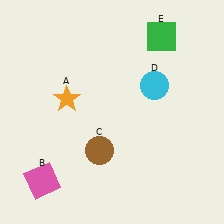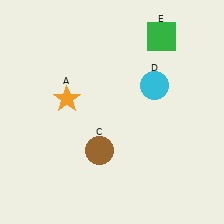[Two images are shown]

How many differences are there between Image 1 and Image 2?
There is 1 difference between the two images.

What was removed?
The pink square (B) was removed in Image 2.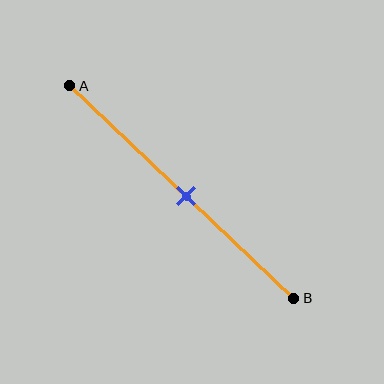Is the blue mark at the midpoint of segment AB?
Yes, the mark is approximately at the midpoint.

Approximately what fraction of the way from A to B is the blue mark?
The blue mark is approximately 50% of the way from A to B.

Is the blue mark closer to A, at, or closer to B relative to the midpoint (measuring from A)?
The blue mark is approximately at the midpoint of segment AB.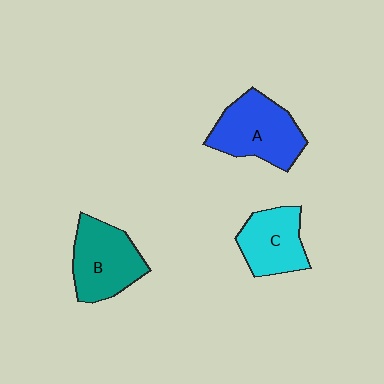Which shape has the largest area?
Shape A (blue).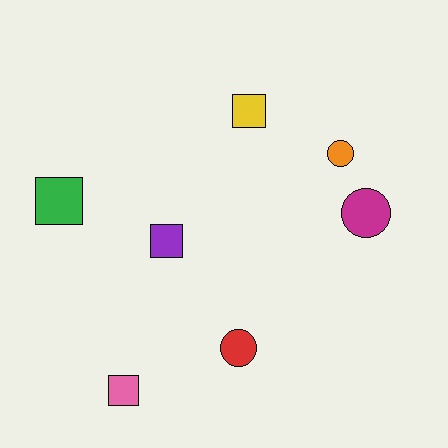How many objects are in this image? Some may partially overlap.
There are 7 objects.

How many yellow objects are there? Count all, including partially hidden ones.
There is 1 yellow object.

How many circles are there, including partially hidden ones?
There are 3 circles.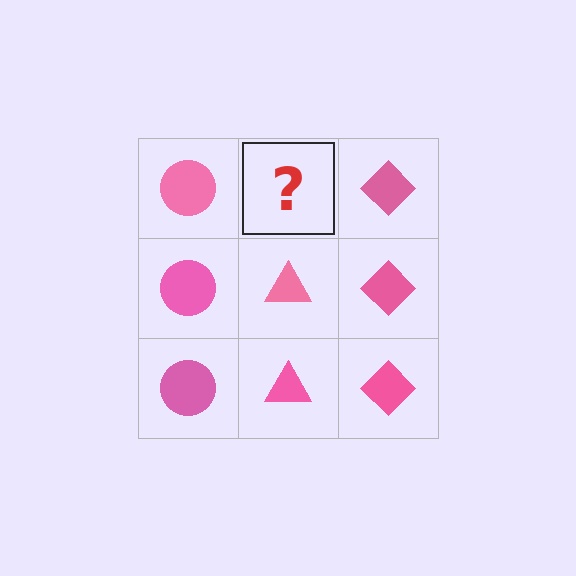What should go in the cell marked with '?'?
The missing cell should contain a pink triangle.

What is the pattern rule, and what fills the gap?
The rule is that each column has a consistent shape. The gap should be filled with a pink triangle.